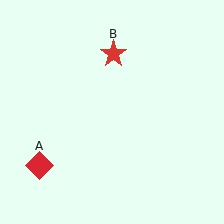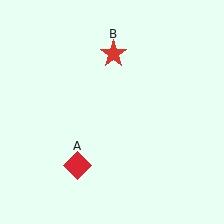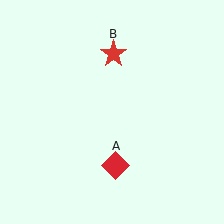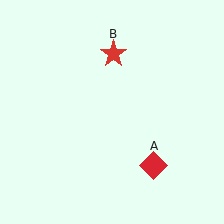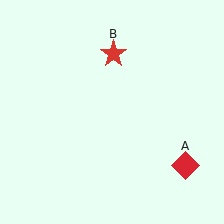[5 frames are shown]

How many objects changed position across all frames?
1 object changed position: red diamond (object A).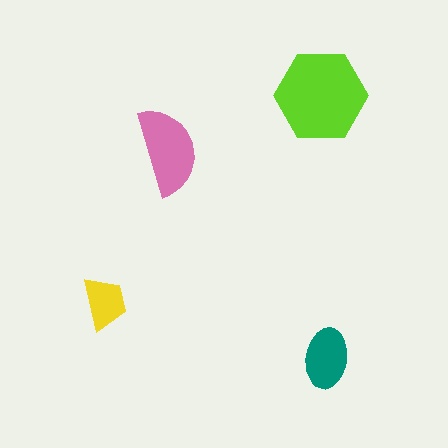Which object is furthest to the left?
The yellow trapezoid is leftmost.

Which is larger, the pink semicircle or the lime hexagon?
The lime hexagon.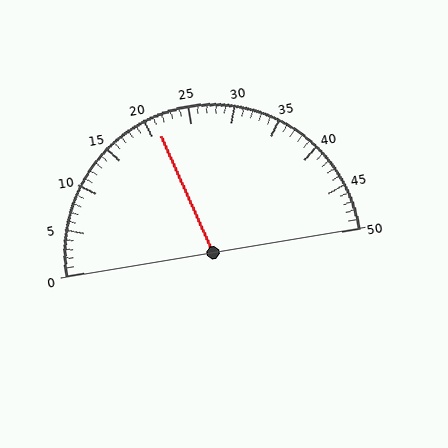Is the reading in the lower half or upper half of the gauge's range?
The reading is in the lower half of the range (0 to 50).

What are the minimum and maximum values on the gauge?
The gauge ranges from 0 to 50.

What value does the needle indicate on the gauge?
The needle indicates approximately 21.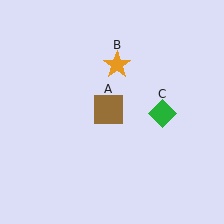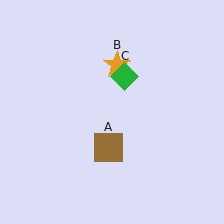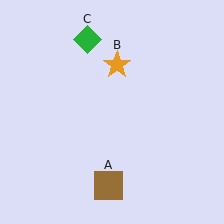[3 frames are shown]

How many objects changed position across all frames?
2 objects changed position: brown square (object A), green diamond (object C).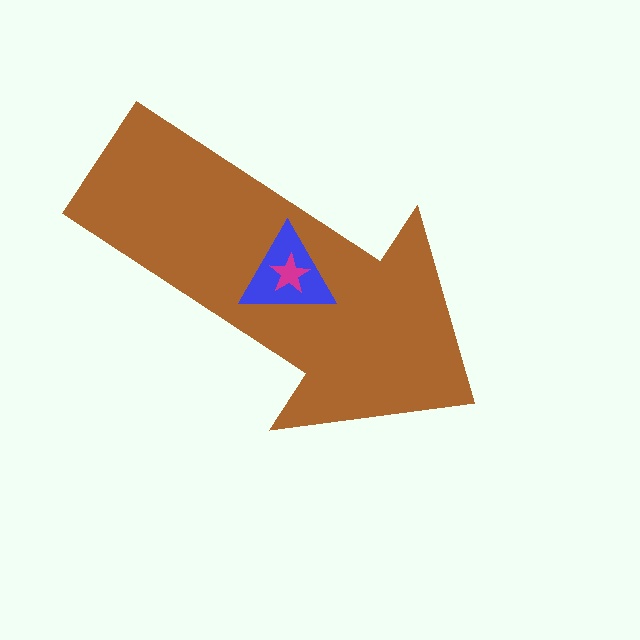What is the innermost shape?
The magenta star.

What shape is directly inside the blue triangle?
The magenta star.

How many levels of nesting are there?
3.